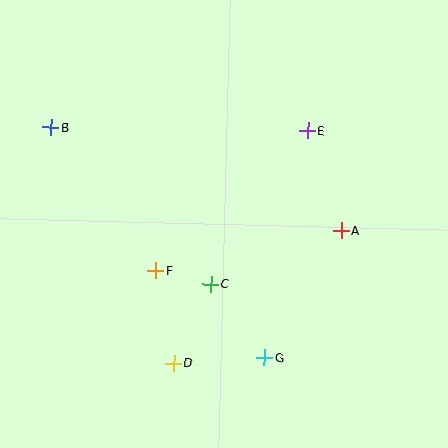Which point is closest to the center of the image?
Point C at (211, 284) is closest to the center.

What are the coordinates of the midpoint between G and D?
The midpoint between G and D is at (219, 360).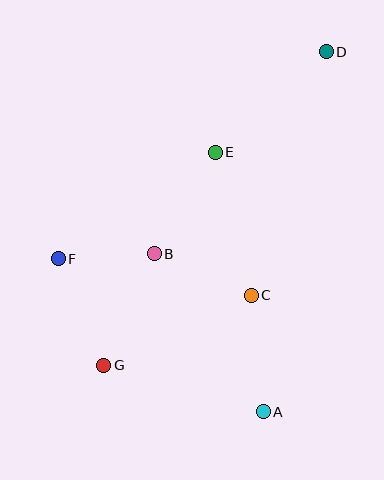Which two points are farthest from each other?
Points D and G are farthest from each other.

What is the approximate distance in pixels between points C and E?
The distance between C and E is approximately 148 pixels.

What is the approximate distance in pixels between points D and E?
The distance between D and E is approximately 150 pixels.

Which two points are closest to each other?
Points B and F are closest to each other.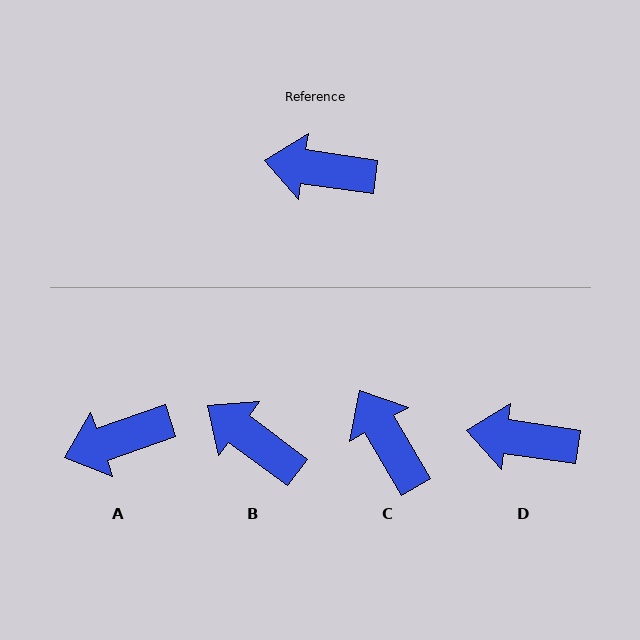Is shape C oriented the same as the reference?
No, it is off by about 52 degrees.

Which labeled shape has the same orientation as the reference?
D.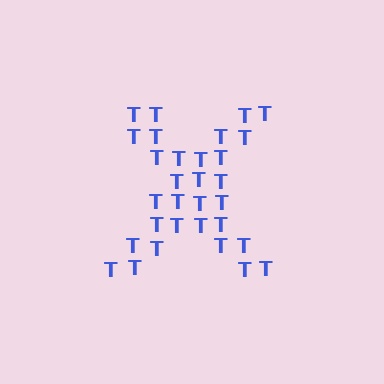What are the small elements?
The small elements are letter T's.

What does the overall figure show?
The overall figure shows the letter X.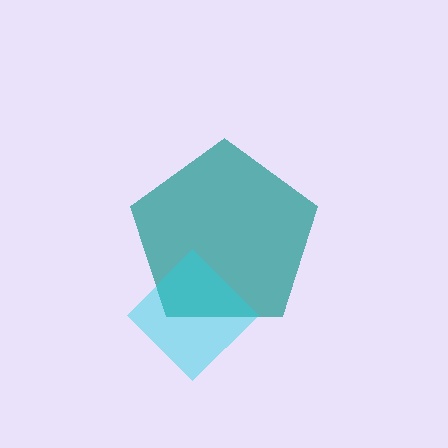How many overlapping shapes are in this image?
There are 2 overlapping shapes in the image.